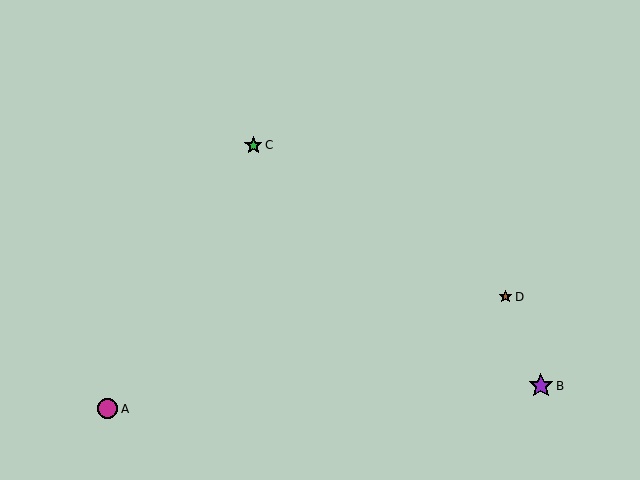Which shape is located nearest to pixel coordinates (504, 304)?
The brown star (labeled D) at (505, 297) is nearest to that location.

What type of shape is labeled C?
Shape C is a green star.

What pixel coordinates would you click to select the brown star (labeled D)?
Click at (505, 297) to select the brown star D.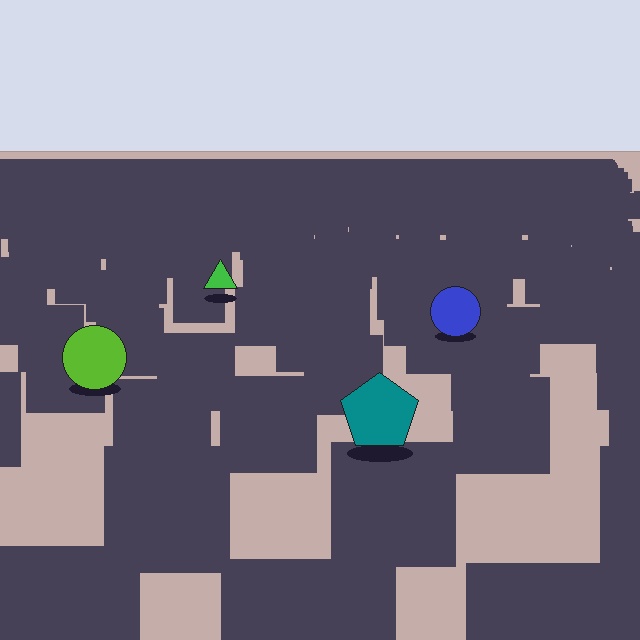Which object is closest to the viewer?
The teal pentagon is closest. The texture marks near it are larger and more spread out.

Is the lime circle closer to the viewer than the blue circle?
Yes. The lime circle is closer — you can tell from the texture gradient: the ground texture is coarser near it.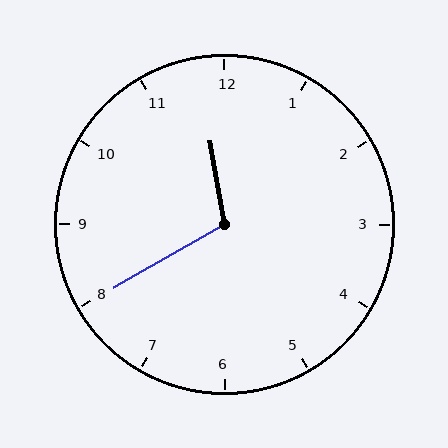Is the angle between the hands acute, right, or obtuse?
It is obtuse.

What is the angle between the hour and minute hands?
Approximately 110 degrees.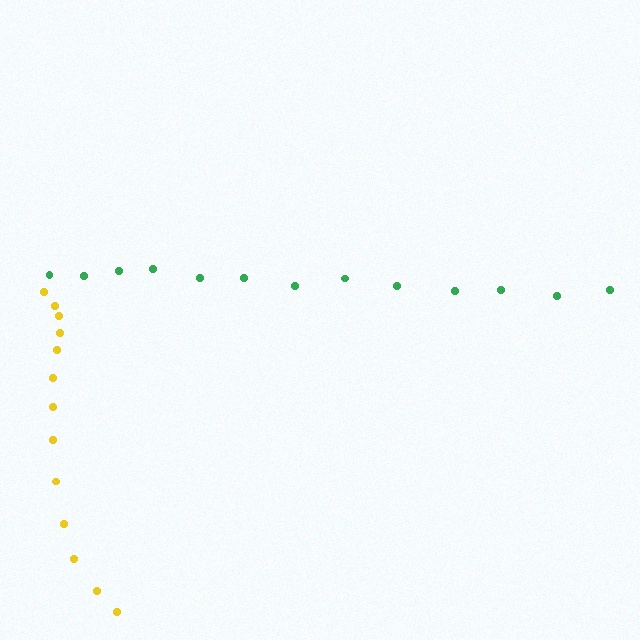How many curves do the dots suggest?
There are 2 distinct paths.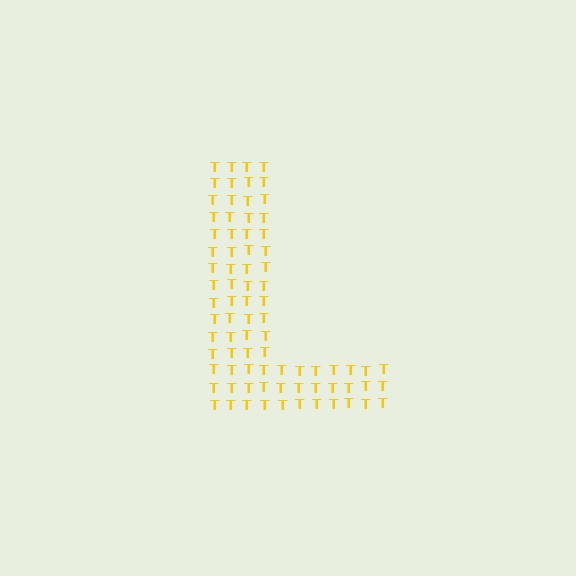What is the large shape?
The large shape is the letter L.